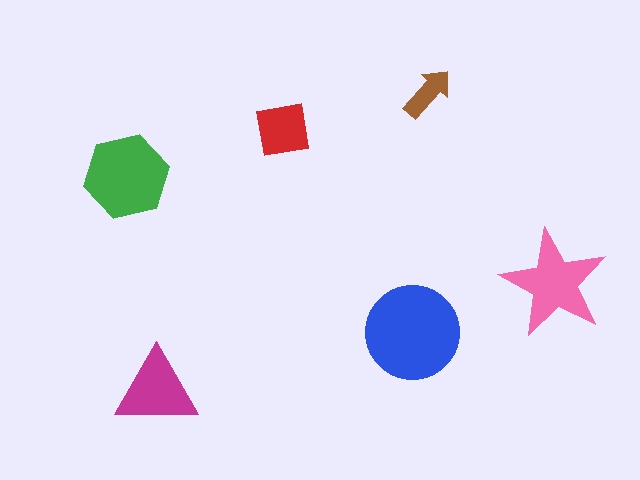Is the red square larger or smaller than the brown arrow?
Larger.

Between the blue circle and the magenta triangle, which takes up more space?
The blue circle.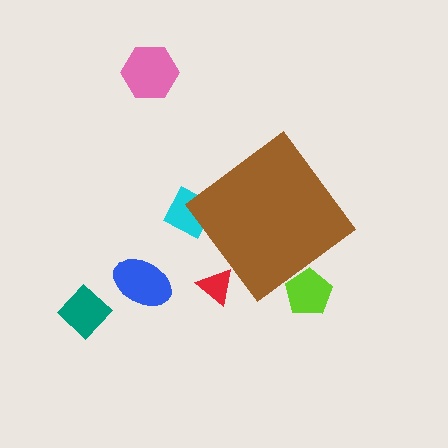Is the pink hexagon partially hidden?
No, the pink hexagon is fully visible.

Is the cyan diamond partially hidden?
Yes, the cyan diamond is partially hidden behind the brown diamond.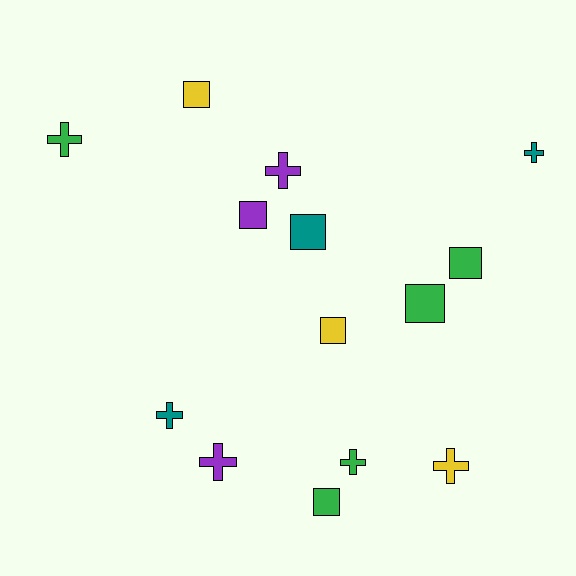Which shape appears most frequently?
Square, with 7 objects.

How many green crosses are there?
There are 2 green crosses.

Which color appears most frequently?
Green, with 5 objects.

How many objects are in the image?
There are 14 objects.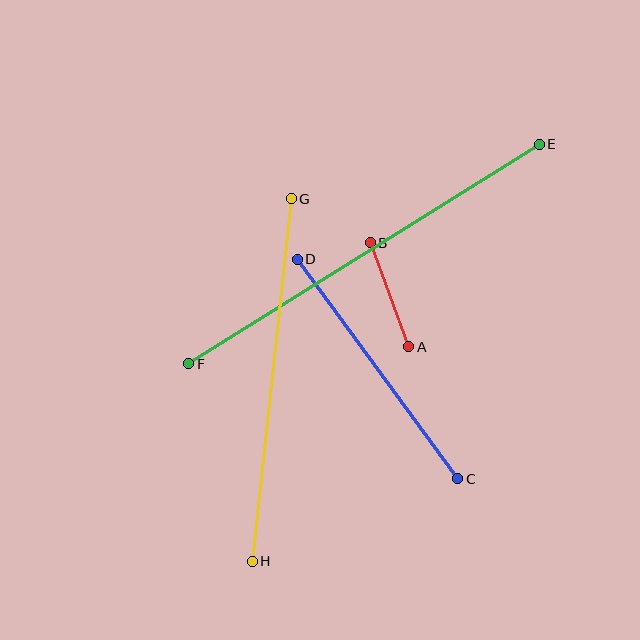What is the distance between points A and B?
The distance is approximately 111 pixels.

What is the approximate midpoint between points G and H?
The midpoint is at approximately (272, 380) pixels.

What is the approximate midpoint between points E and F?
The midpoint is at approximately (364, 254) pixels.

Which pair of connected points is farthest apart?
Points E and F are farthest apart.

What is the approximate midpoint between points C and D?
The midpoint is at approximately (377, 369) pixels.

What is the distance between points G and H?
The distance is approximately 365 pixels.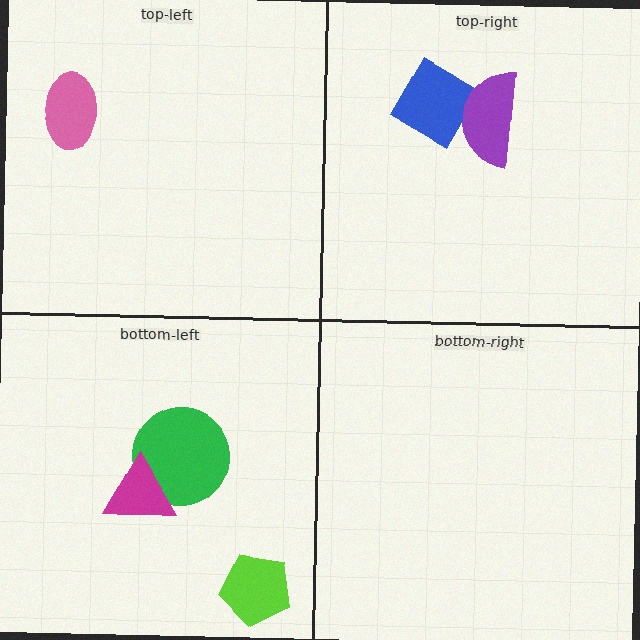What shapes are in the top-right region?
The blue diamond, the purple semicircle.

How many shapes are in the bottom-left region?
3.